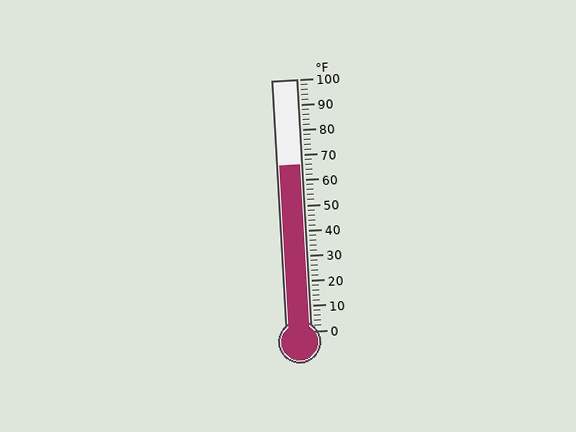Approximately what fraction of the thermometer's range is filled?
The thermometer is filled to approximately 65% of its range.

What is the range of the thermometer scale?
The thermometer scale ranges from 0°F to 100°F.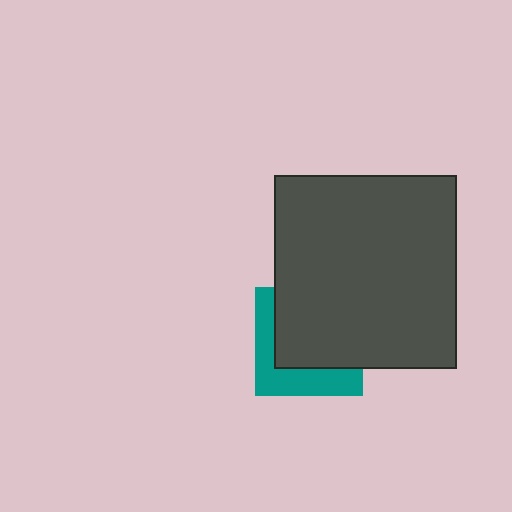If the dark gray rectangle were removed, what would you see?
You would see the complete teal square.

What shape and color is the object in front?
The object in front is a dark gray rectangle.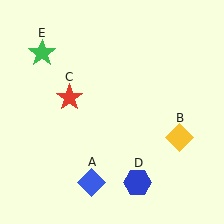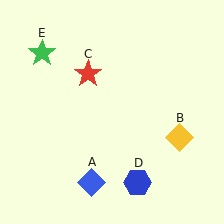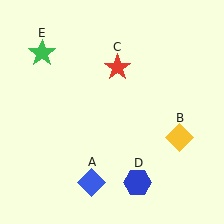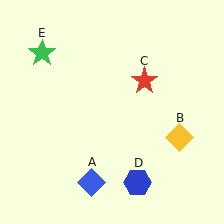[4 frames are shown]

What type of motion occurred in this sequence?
The red star (object C) rotated clockwise around the center of the scene.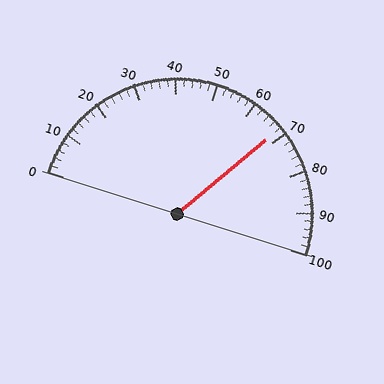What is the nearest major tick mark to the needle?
The nearest major tick mark is 70.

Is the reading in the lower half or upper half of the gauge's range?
The reading is in the upper half of the range (0 to 100).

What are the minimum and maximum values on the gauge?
The gauge ranges from 0 to 100.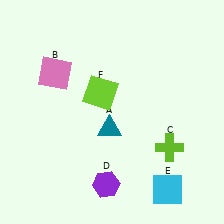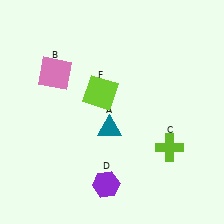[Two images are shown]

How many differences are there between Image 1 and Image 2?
There is 1 difference between the two images.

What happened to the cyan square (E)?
The cyan square (E) was removed in Image 2. It was in the bottom-right area of Image 1.